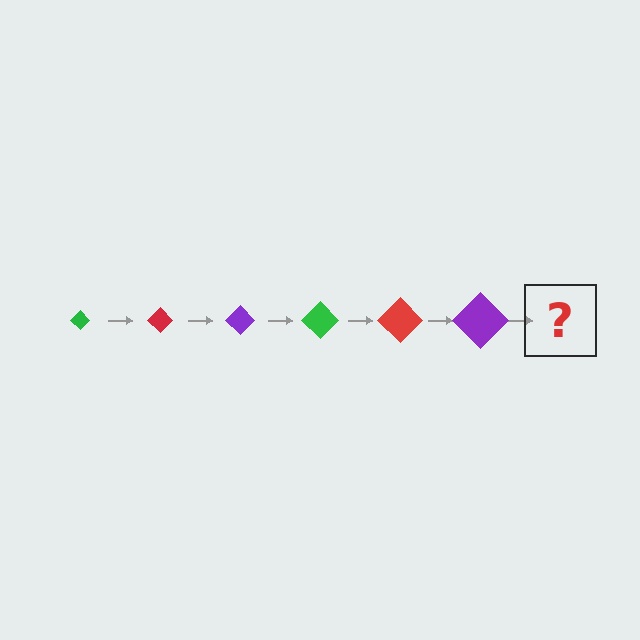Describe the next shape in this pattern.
It should be a green diamond, larger than the previous one.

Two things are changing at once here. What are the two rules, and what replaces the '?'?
The two rules are that the diamond grows larger each step and the color cycles through green, red, and purple. The '?' should be a green diamond, larger than the previous one.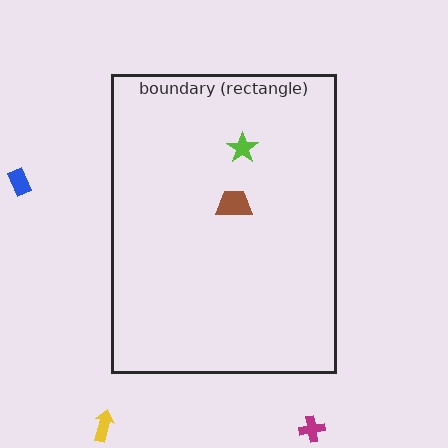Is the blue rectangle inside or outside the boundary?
Outside.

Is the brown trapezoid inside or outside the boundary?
Inside.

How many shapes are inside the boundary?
2 inside, 3 outside.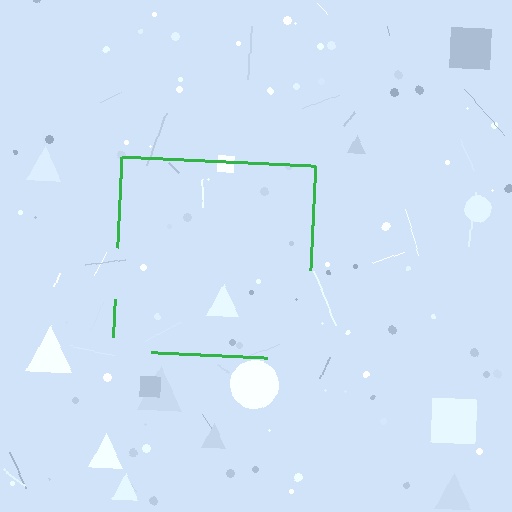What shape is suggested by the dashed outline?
The dashed outline suggests a square.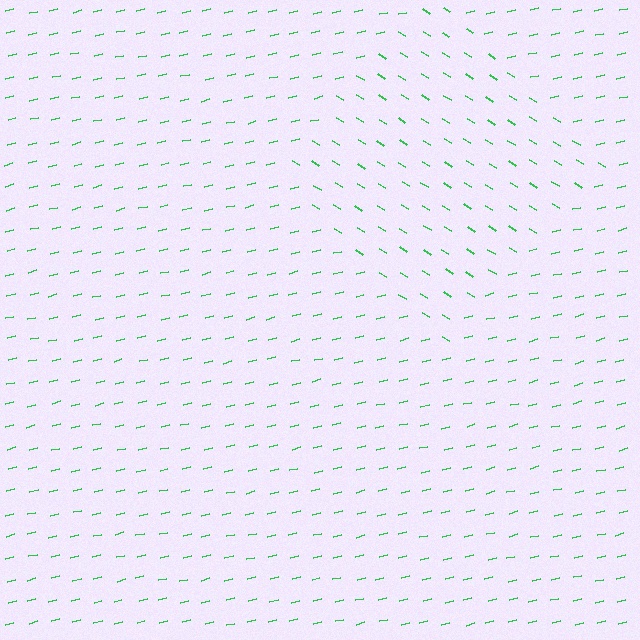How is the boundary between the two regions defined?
The boundary is defined purely by a change in line orientation (approximately 45 degrees difference). All lines are the same color and thickness.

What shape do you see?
I see a diamond.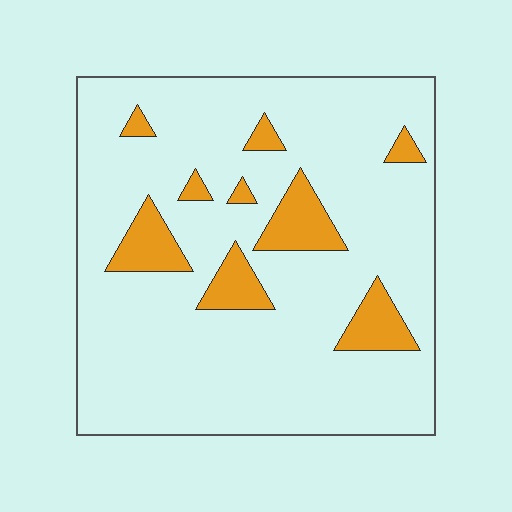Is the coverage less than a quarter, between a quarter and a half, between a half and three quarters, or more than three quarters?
Less than a quarter.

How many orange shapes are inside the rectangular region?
9.